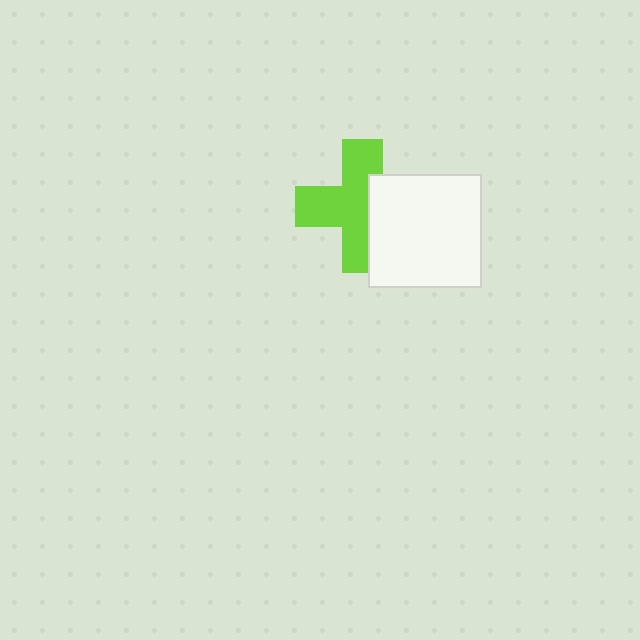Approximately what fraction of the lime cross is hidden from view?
Roughly 37% of the lime cross is hidden behind the white square.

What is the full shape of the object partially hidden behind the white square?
The partially hidden object is a lime cross.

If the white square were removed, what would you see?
You would see the complete lime cross.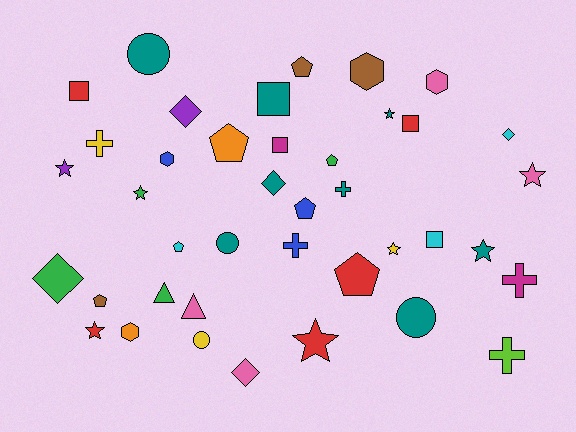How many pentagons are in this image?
There are 7 pentagons.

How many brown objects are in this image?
There are 3 brown objects.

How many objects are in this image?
There are 40 objects.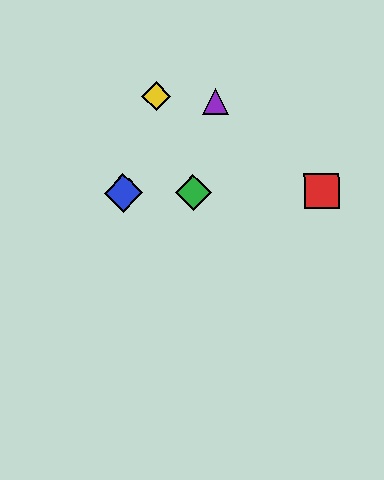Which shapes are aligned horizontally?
The red square, the blue diamond, the green diamond are aligned horizontally.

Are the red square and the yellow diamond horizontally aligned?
No, the red square is at y≈191 and the yellow diamond is at y≈96.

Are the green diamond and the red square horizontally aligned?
Yes, both are at y≈192.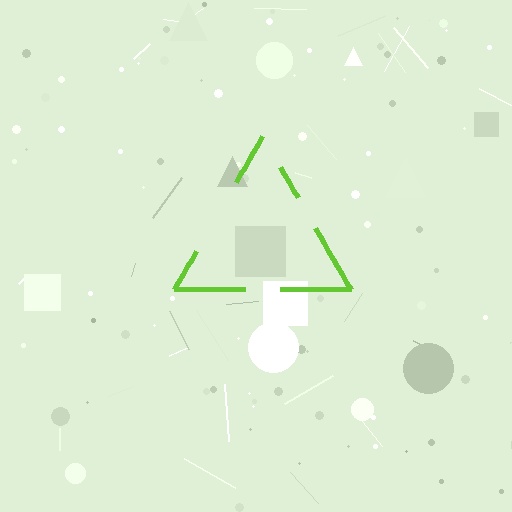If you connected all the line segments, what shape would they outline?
They would outline a triangle.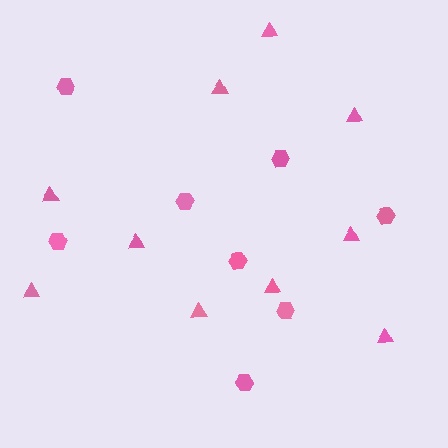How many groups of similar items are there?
There are 2 groups: one group of hexagons (8) and one group of triangles (10).